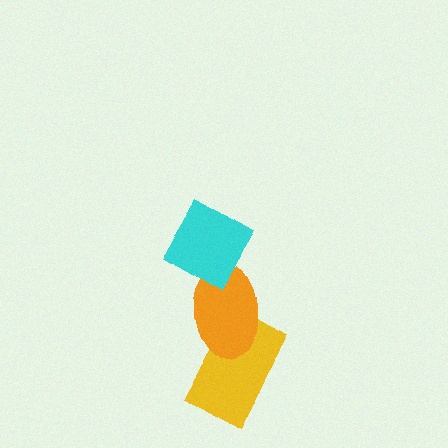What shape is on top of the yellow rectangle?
The orange ellipse is on top of the yellow rectangle.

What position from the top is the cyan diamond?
The cyan diamond is 1st from the top.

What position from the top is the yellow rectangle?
The yellow rectangle is 3rd from the top.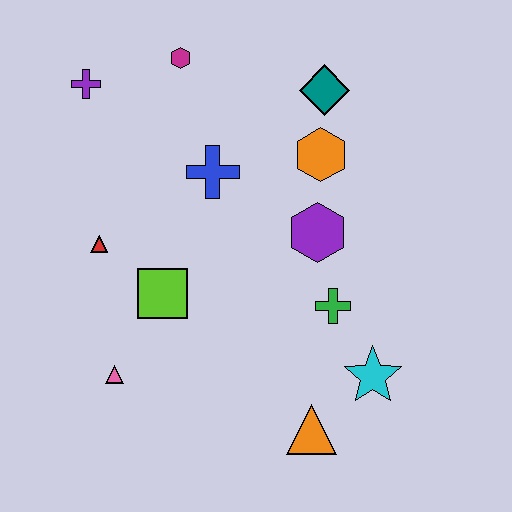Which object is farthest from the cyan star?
The purple cross is farthest from the cyan star.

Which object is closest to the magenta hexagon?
The purple cross is closest to the magenta hexagon.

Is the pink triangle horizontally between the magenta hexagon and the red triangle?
Yes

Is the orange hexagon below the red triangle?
No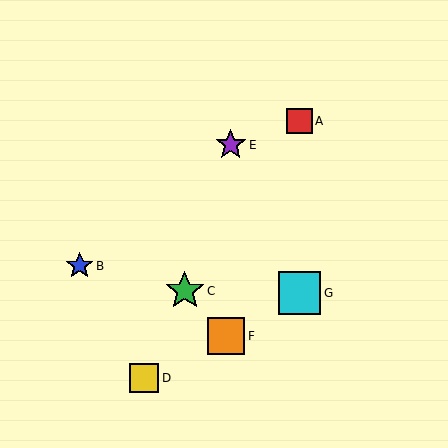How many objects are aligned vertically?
2 objects (A, G) are aligned vertically.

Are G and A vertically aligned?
Yes, both are at x≈300.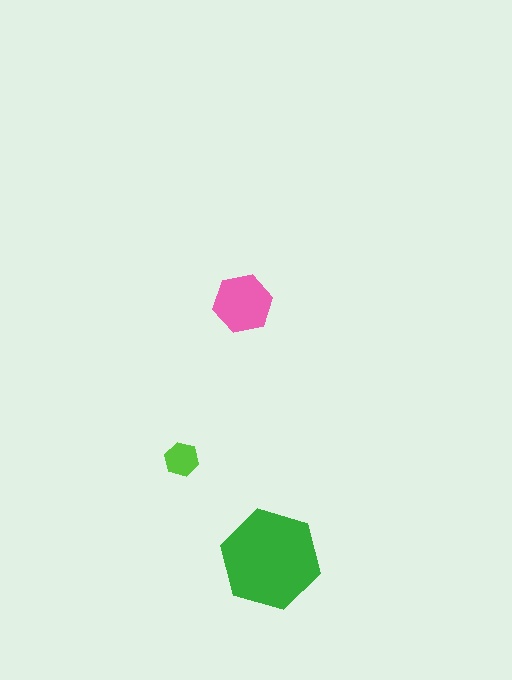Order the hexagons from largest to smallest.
the green one, the pink one, the lime one.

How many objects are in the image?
There are 3 objects in the image.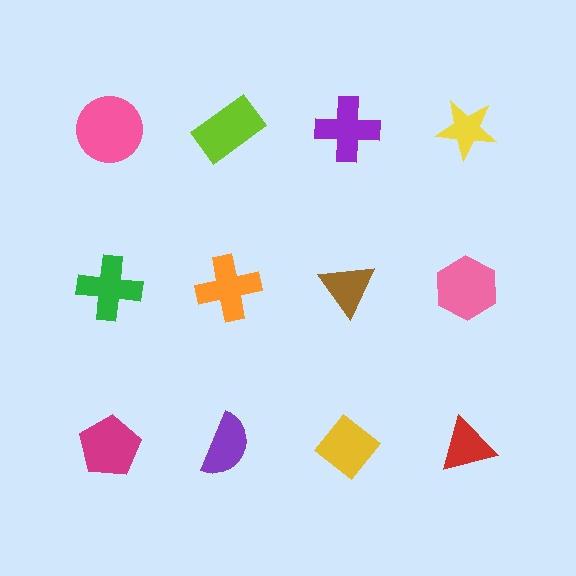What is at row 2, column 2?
An orange cross.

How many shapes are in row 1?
4 shapes.